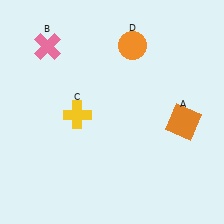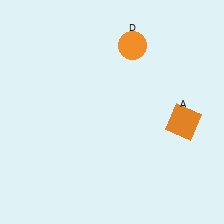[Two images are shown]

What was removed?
The pink cross (B), the yellow cross (C) were removed in Image 2.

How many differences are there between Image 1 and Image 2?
There are 2 differences between the two images.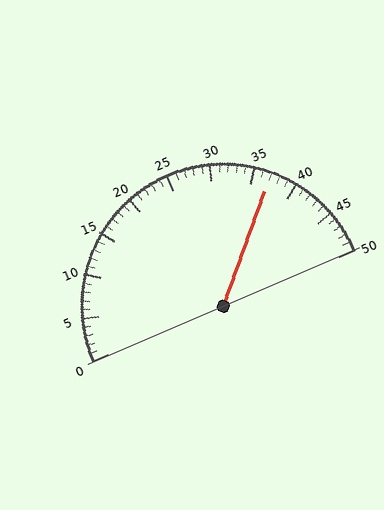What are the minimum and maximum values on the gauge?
The gauge ranges from 0 to 50.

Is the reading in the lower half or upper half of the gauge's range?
The reading is in the upper half of the range (0 to 50).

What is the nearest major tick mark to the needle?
The nearest major tick mark is 35.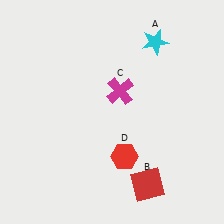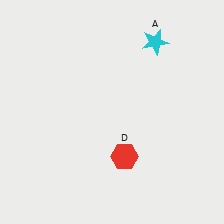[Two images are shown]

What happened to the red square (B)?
The red square (B) was removed in Image 2. It was in the bottom-right area of Image 1.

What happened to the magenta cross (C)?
The magenta cross (C) was removed in Image 2. It was in the top-right area of Image 1.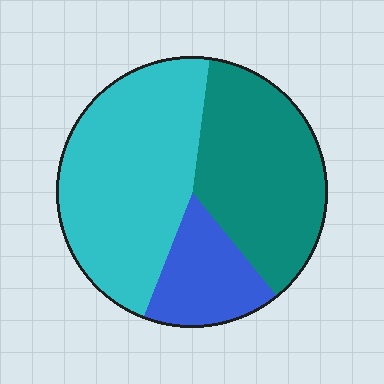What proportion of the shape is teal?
Teal covers around 35% of the shape.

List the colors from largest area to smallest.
From largest to smallest: cyan, teal, blue.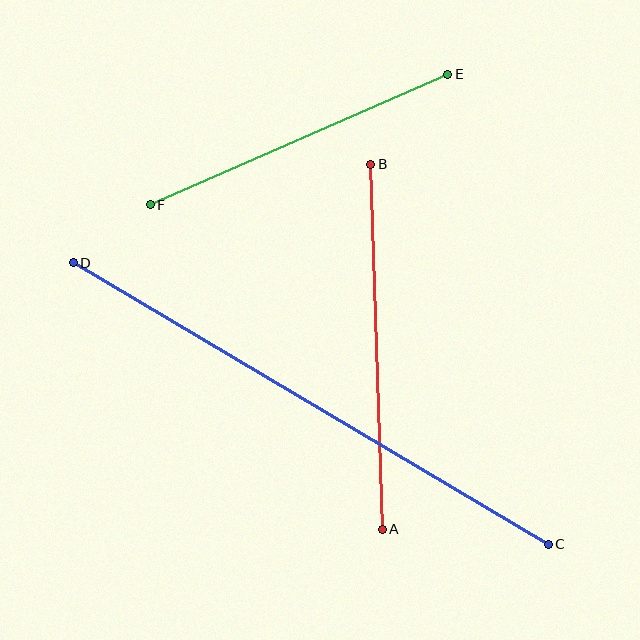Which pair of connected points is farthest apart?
Points C and D are farthest apart.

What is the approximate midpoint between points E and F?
The midpoint is at approximately (299, 139) pixels.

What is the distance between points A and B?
The distance is approximately 365 pixels.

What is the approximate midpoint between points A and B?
The midpoint is at approximately (377, 347) pixels.